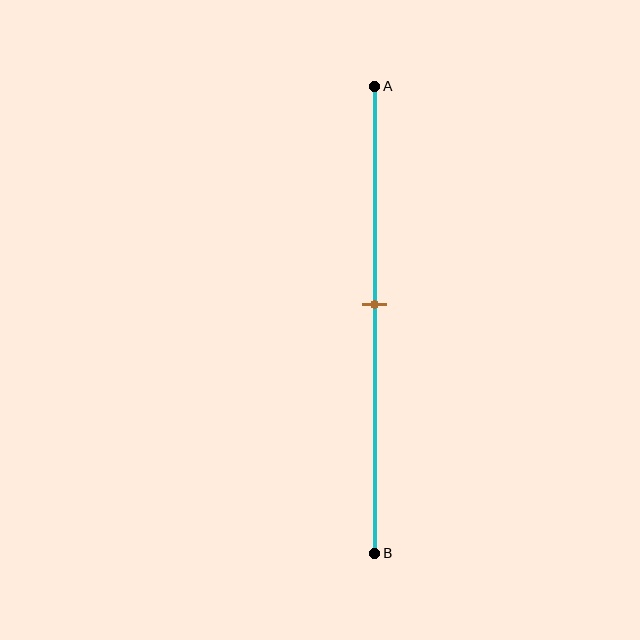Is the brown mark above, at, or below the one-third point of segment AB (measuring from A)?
The brown mark is below the one-third point of segment AB.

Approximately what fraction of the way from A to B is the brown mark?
The brown mark is approximately 45% of the way from A to B.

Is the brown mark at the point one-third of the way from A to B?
No, the mark is at about 45% from A, not at the 33% one-third point.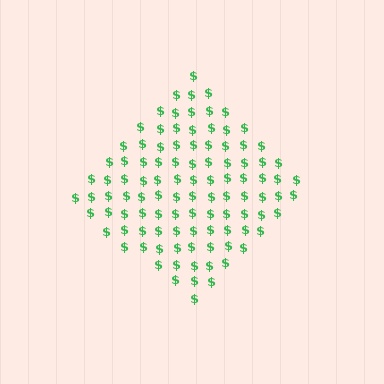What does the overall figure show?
The overall figure shows a diamond.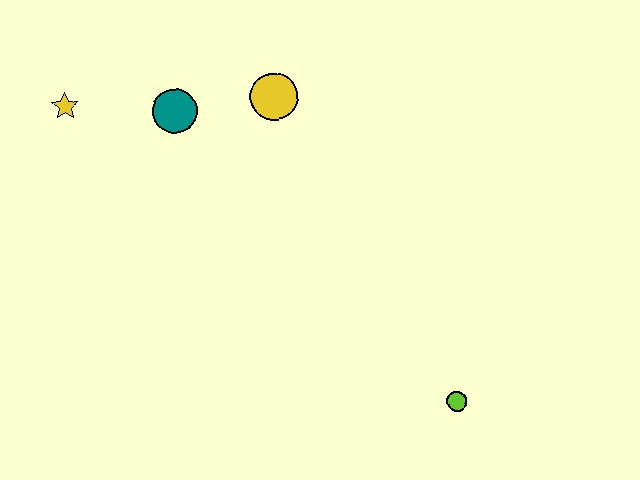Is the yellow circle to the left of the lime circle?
Yes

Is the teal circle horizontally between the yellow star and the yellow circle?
Yes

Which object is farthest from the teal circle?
The lime circle is farthest from the teal circle.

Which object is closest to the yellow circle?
The teal circle is closest to the yellow circle.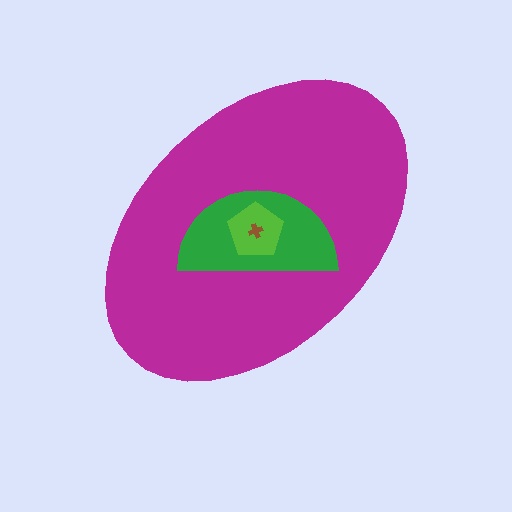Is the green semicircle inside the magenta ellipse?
Yes.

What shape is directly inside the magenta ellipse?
The green semicircle.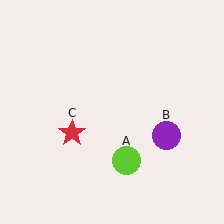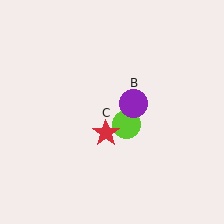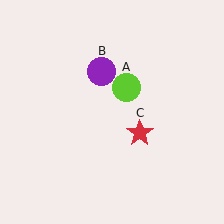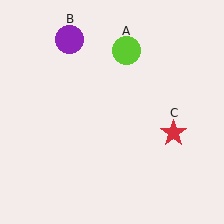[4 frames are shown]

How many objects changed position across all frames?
3 objects changed position: lime circle (object A), purple circle (object B), red star (object C).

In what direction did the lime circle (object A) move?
The lime circle (object A) moved up.